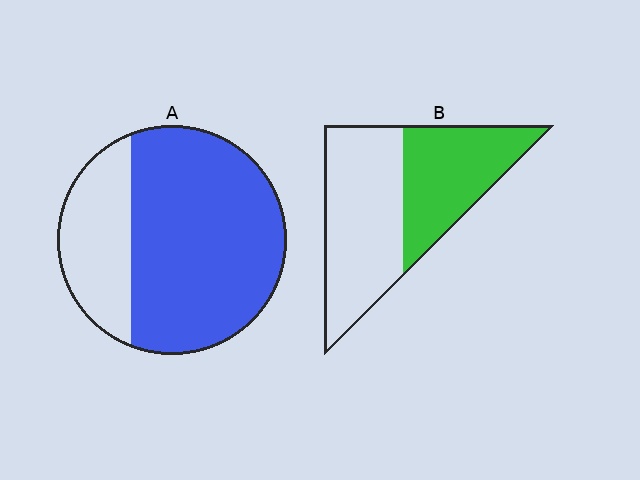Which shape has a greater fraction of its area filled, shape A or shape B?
Shape A.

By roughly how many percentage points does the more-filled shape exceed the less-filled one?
By roughly 30 percentage points (A over B).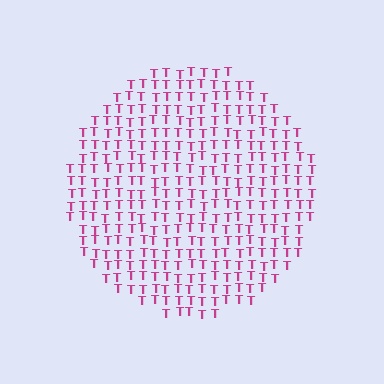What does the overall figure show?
The overall figure shows a circle.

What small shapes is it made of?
It is made of small letter T's.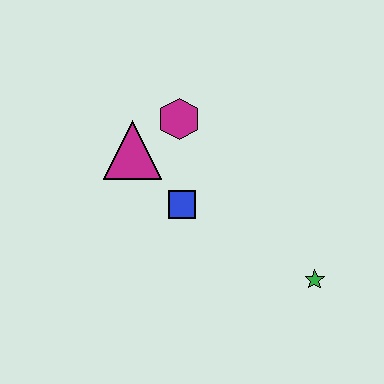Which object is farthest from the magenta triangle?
The green star is farthest from the magenta triangle.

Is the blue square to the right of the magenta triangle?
Yes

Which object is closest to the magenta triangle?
The magenta hexagon is closest to the magenta triangle.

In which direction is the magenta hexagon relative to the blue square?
The magenta hexagon is above the blue square.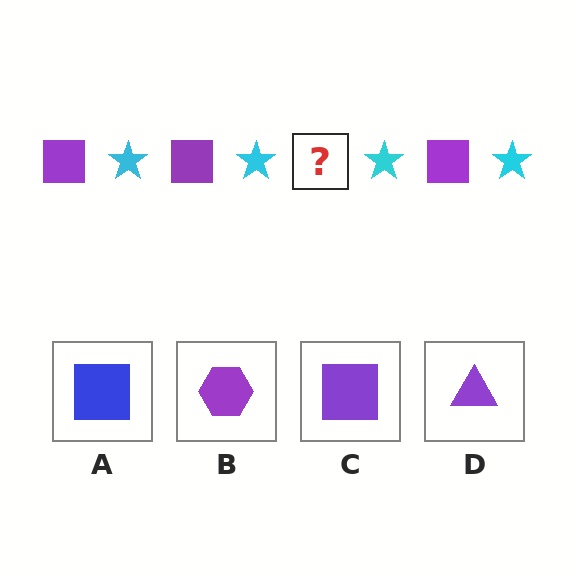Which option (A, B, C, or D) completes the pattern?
C.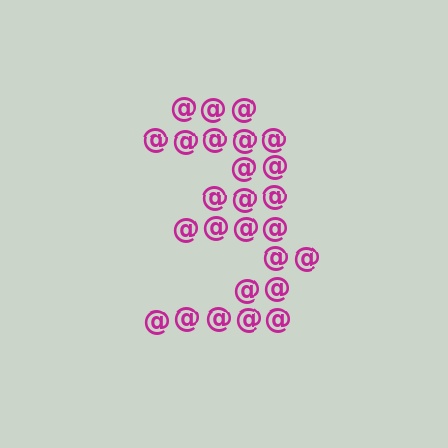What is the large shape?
The large shape is the digit 3.